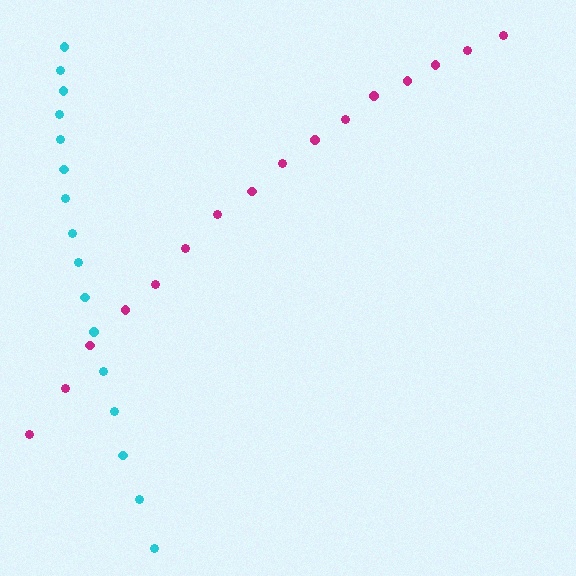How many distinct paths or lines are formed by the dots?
There are 2 distinct paths.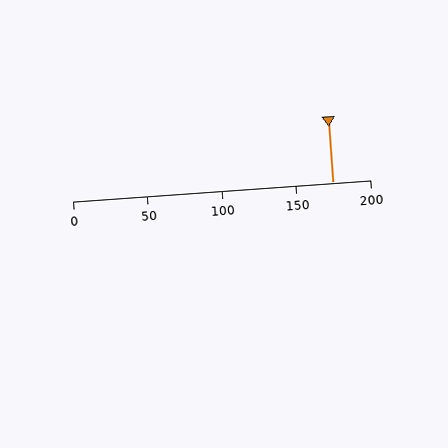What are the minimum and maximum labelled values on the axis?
The axis runs from 0 to 200.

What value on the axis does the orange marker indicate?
The marker indicates approximately 175.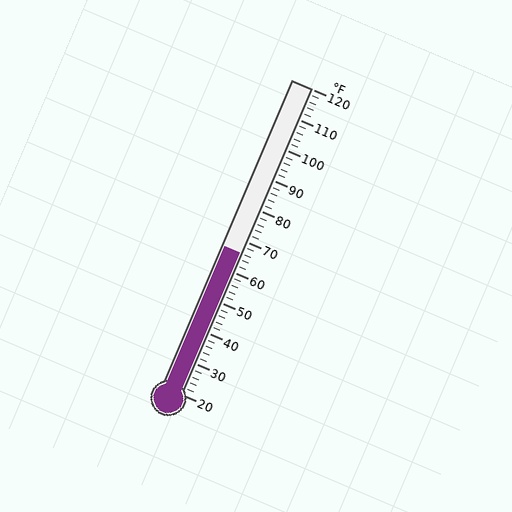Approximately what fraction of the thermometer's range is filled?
The thermometer is filled to approximately 45% of its range.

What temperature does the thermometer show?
The thermometer shows approximately 66°F.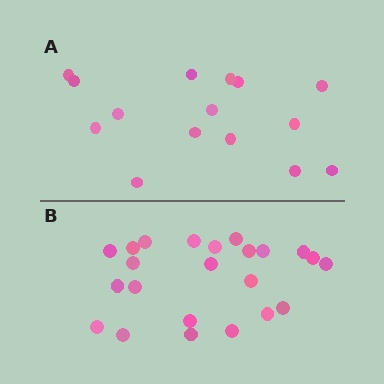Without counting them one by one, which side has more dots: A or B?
Region B (the bottom region) has more dots.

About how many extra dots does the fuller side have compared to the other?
Region B has roughly 8 or so more dots than region A.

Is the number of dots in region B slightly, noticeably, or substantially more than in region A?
Region B has substantially more. The ratio is roughly 1.5 to 1.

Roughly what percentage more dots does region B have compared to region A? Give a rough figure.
About 55% more.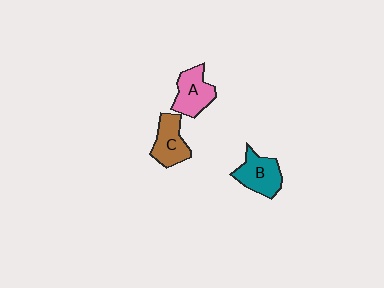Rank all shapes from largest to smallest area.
From largest to smallest: B (teal), A (pink), C (brown).